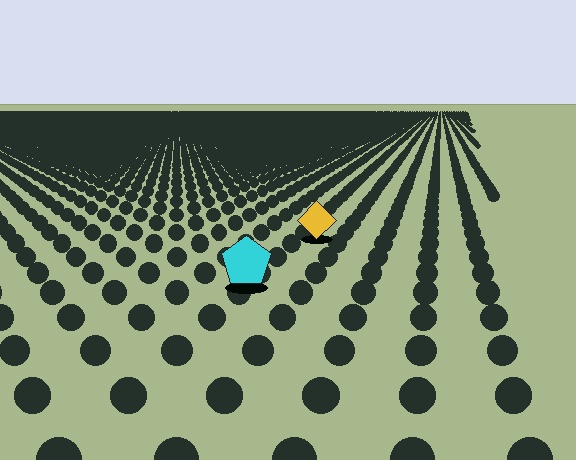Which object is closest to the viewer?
The cyan pentagon is closest. The texture marks near it are larger and more spread out.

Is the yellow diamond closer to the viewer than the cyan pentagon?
No. The cyan pentagon is closer — you can tell from the texture gradient: the ground texture is coarser near it.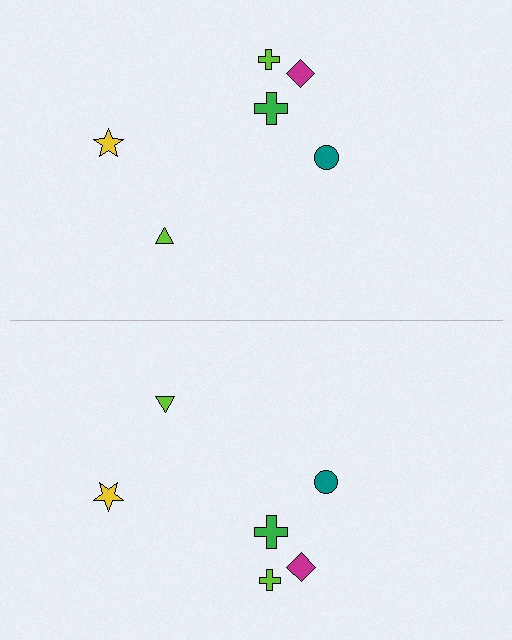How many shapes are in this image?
There are 12 shapes in this image.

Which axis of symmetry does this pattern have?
The pattern has a horizontal axis of symmetry running through the center of the image.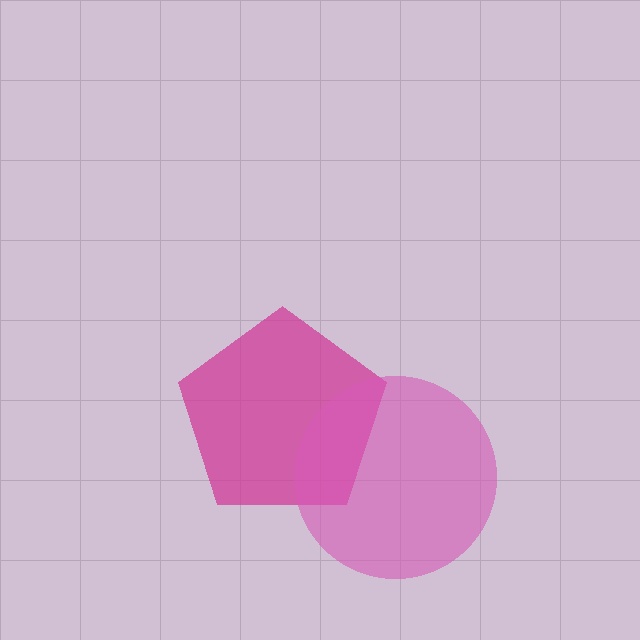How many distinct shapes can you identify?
There are 2 distinct shapes: a magenta pentagon, a pink circle.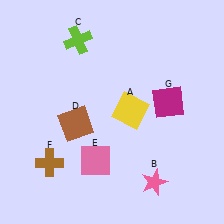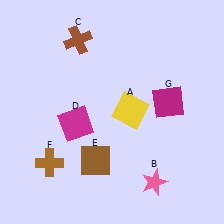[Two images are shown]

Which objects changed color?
C changed from lime to brown. D changed from brown to magenta. E changed from pink to brown.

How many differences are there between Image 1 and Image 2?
There are 3 differences between the two images.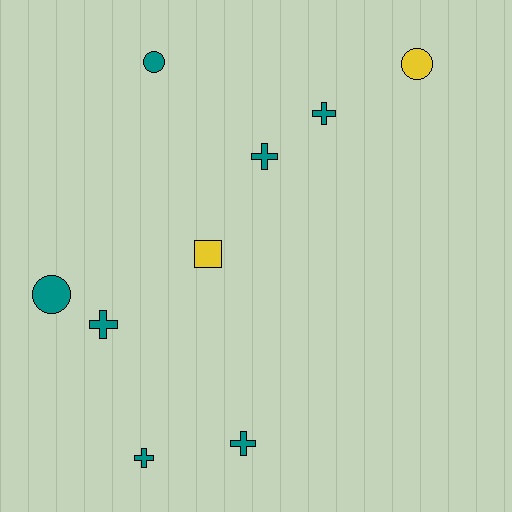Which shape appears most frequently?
Cross, with 5 objects.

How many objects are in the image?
There are 9 objects.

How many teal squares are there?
There are no teal squares.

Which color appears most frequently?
Teal, with 7 objects.